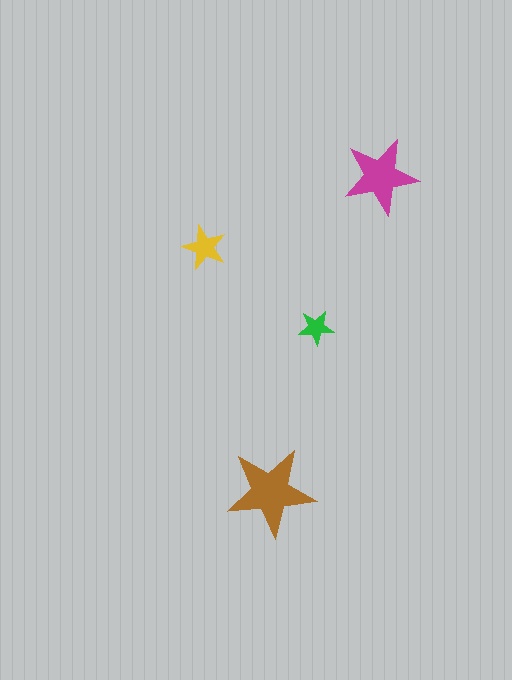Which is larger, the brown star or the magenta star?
The brown one.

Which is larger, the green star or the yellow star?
The yellow one.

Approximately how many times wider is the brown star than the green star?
About 2.5 times wider.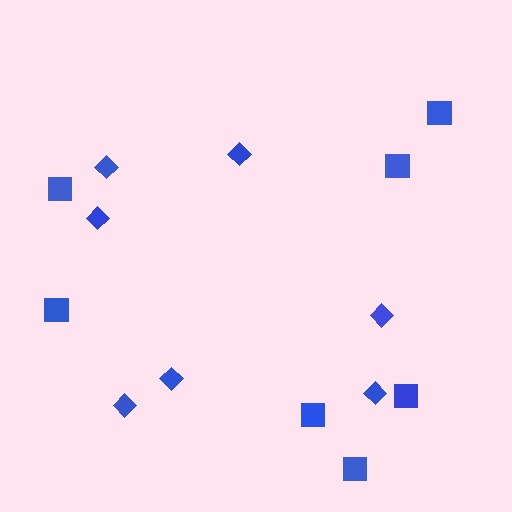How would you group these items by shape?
There are 2 groups: one group of diamonds (7) and one group of squares (7).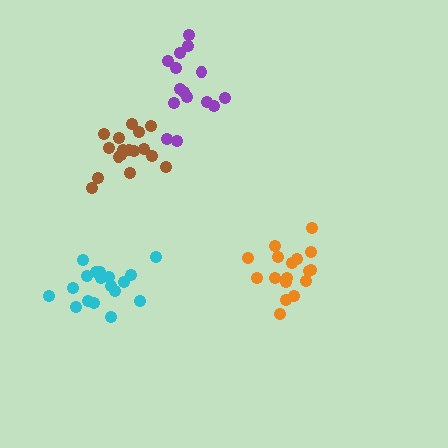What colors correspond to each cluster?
The clusters are colored: orange, brown, cyan, purple.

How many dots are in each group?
Group 1: 17 dots, Group 2: 17 dots, Group 3: 18 dots, Group 4: 15 dots (67 total).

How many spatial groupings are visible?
There are 4 spatial groupings.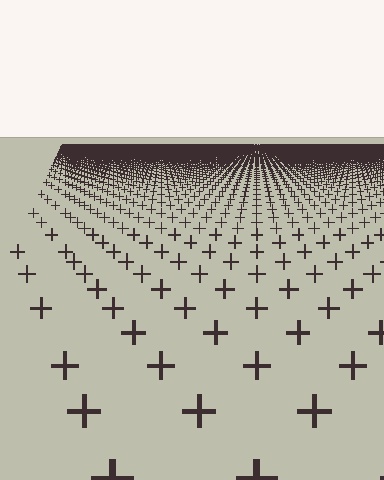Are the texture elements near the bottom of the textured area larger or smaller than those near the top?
Larger. Near the bottom, elements are closer to the viewer and appear at a bigger on-screen size.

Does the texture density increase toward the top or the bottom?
Density increases toward the top.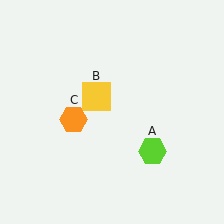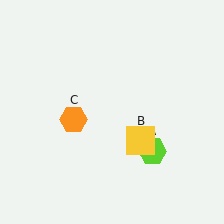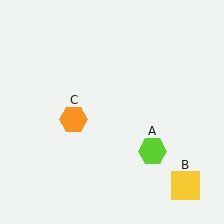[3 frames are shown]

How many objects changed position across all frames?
1 object changed position: yellow square (object B).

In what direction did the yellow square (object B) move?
The yellow square (object B) moved down and to the right.